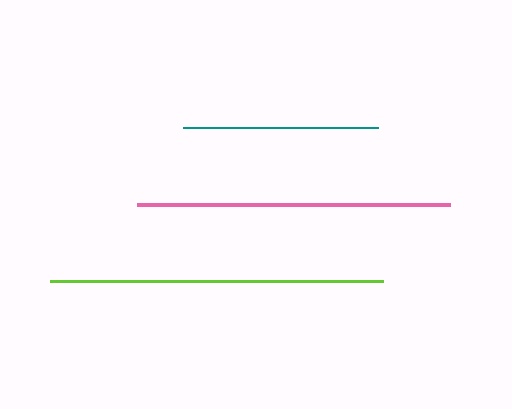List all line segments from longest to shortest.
From longest to shortest: lime, pink, teal.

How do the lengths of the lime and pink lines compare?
The lime and pink lines are approximately the same length.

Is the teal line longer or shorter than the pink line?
The pink line is longer than the teal line.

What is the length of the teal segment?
The teal segment is approximately 195 pixels long.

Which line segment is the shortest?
The teal line is the shortest at approximately 195 pixels.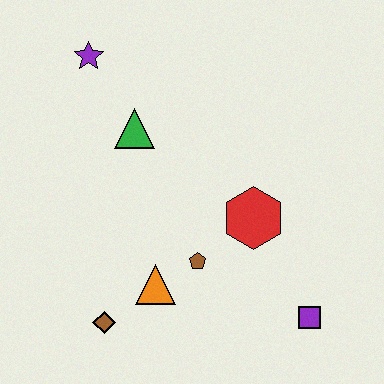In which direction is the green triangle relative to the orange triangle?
The green triangle is above the orange triangle.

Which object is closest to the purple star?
The green triangle is closest to the purple star.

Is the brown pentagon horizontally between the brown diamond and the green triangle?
No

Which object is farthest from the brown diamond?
The purple star is farthest from the brown diamond.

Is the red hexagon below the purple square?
No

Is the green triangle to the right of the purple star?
Yes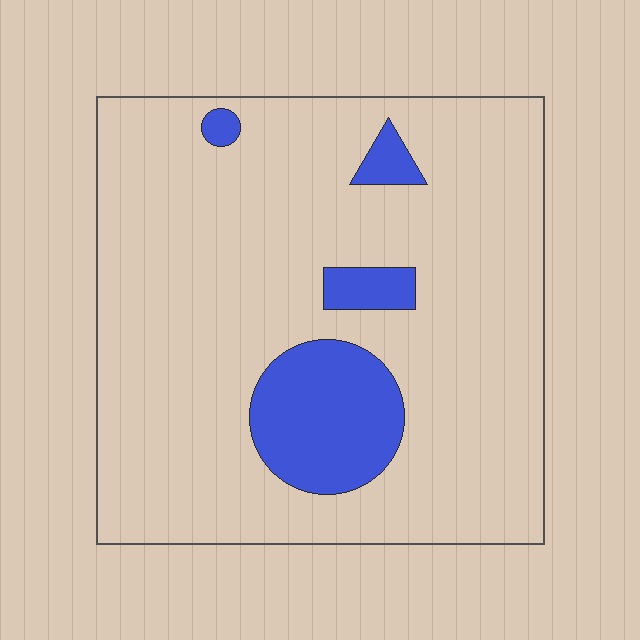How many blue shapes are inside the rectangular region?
4.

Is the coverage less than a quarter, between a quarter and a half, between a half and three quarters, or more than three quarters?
Less than a quarter.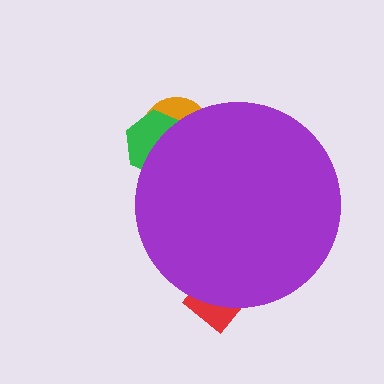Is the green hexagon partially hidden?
Yes, the green hexagon is partially hidden behind the purple circle.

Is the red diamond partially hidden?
Yes, the red diamond is partially hidden behind the purple circle.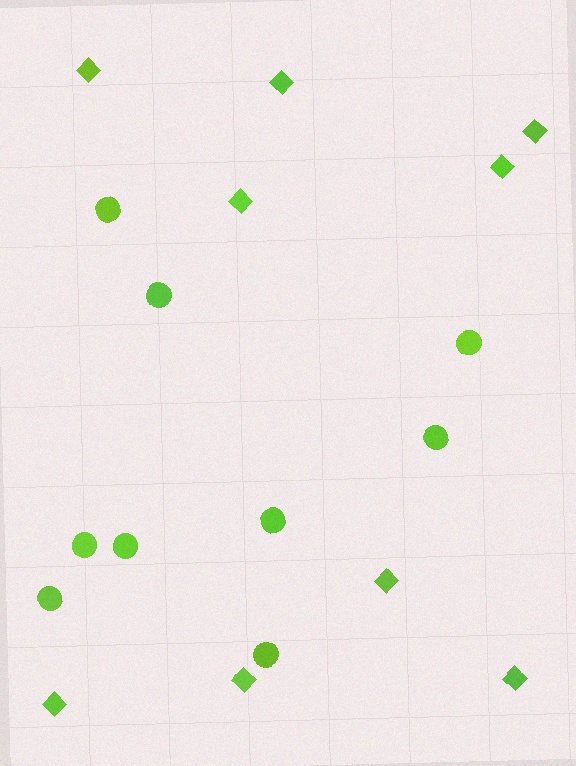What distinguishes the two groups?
There are 2 groups: one group of diamonds (9) and one group of circles (9).